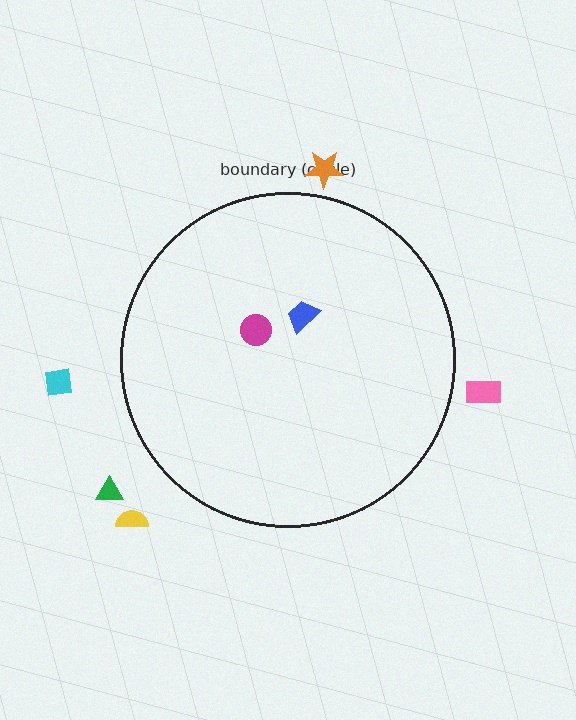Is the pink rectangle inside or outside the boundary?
Outside.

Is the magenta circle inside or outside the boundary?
Inside.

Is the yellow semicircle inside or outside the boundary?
Outside.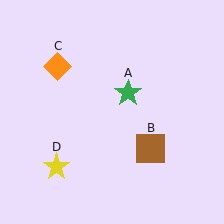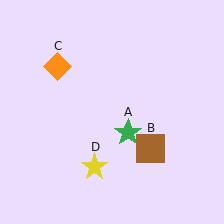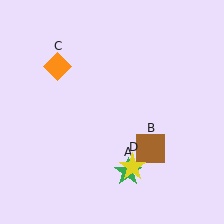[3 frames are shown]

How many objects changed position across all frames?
2 objects changed position: green star (object A), yellow star (object D).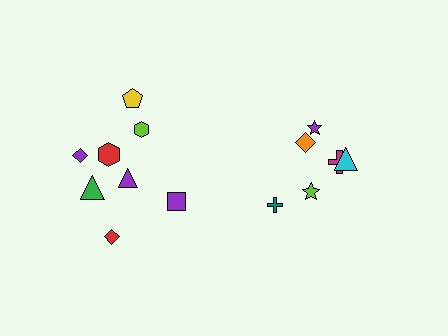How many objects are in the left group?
There are 8 objects.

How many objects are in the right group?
There are 6 objects.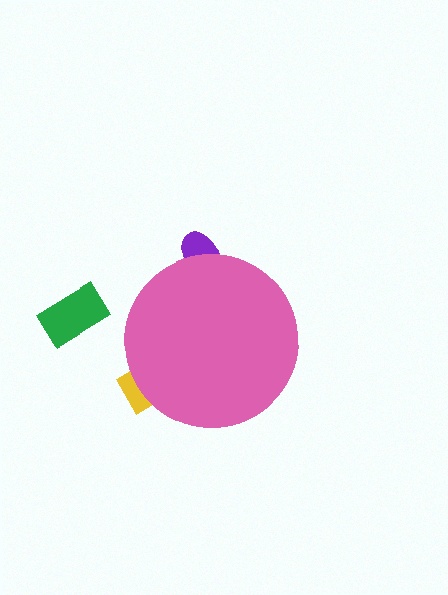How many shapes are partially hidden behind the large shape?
2 shapes are partially hidden.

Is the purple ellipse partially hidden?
Yes, the purple ellipse is partially hidden behind the pink circle.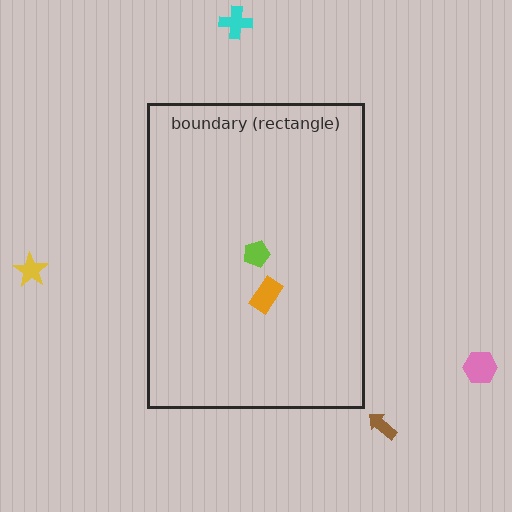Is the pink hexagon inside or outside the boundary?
Outside.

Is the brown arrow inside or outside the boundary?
Outside.